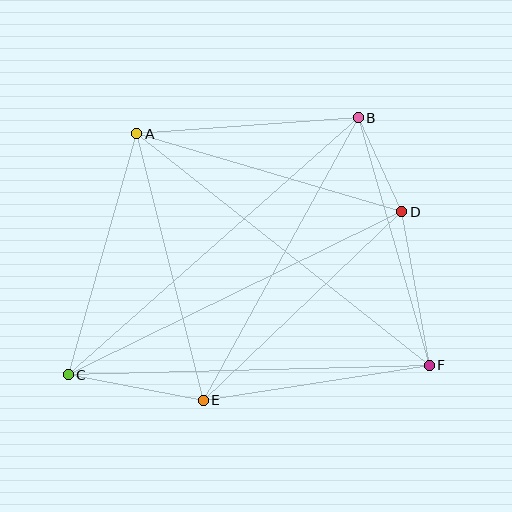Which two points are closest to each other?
Points B and D are closest to each other.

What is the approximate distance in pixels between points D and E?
The distance between D and E is approximately 274 pixels.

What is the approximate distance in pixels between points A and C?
The distance between A and C is approximately 250 pixels.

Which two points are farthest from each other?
Points B and C are farthest from each other.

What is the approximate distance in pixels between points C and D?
The distance between C and D is approximately 371 pixels.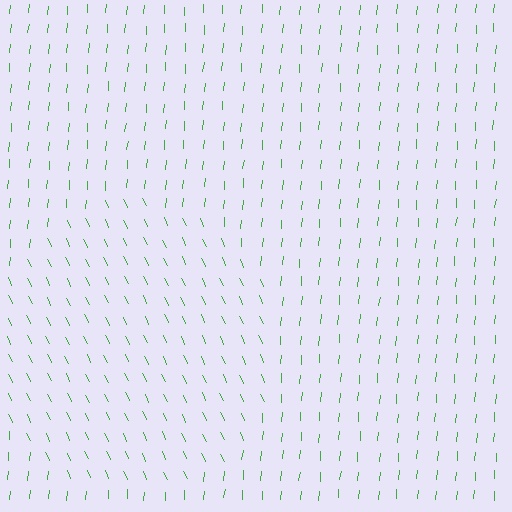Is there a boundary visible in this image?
Yes, there is a texture boundary formed by a change in line orientation.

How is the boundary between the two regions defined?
The boundary is defined purely by a change in line orientation (approximately 31 degrees difference). All lines are the same color and thickness.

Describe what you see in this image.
The image is filled with small green line segments. A circle region in the image has lines oriented differently from the surrounding lines, creating a visible texture boundary.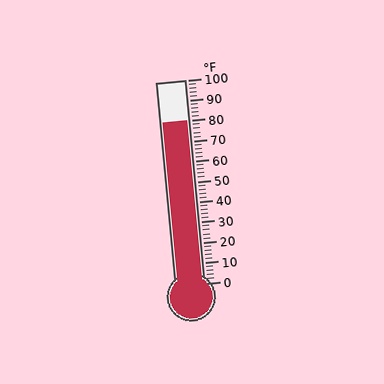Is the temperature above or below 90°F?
The temperature is below 90°F.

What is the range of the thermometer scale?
The thermometer scale ranges from 0°F to 100°F.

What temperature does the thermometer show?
The thermometer shows approximately 80°F.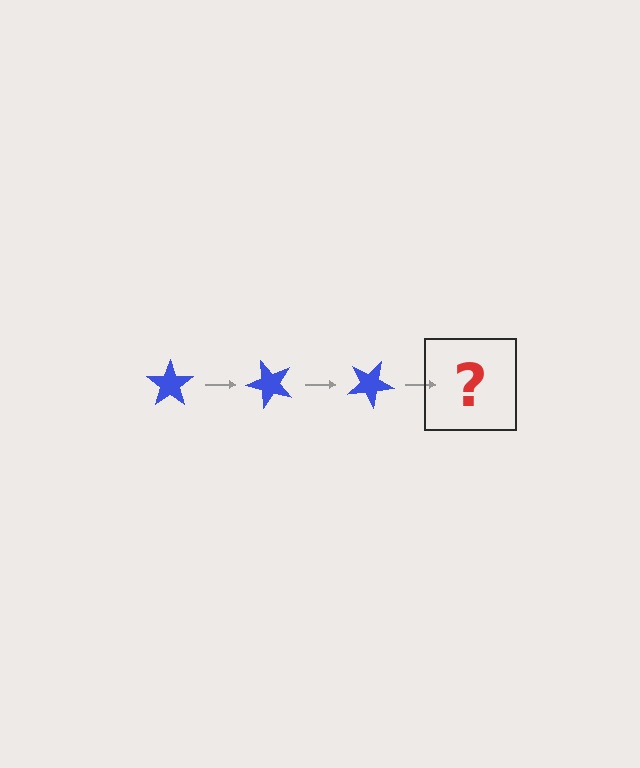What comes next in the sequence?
The next element should be a blue star rotated 150 degrees.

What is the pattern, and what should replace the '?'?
The pattern is that the star rotates 50 degrees each step. The '?' should be a blue star rotated 150 degrees.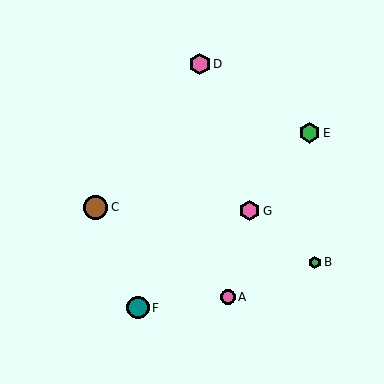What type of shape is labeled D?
Shape D is a pink hexagon.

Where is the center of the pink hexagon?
The center of the pink hexagon is at (200, 64).